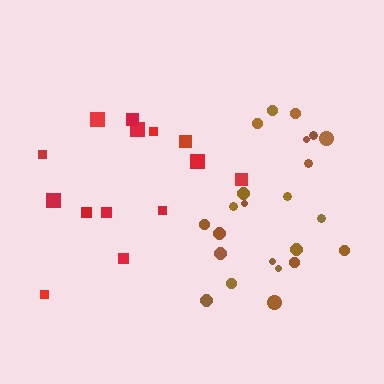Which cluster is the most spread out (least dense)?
Red.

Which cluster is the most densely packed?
Brown.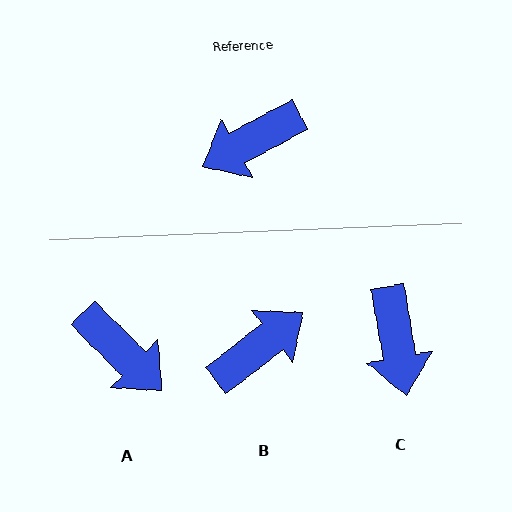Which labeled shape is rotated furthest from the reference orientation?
B, about 170 degrees away.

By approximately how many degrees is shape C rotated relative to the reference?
Approximately 72 degrees counter-clockwise.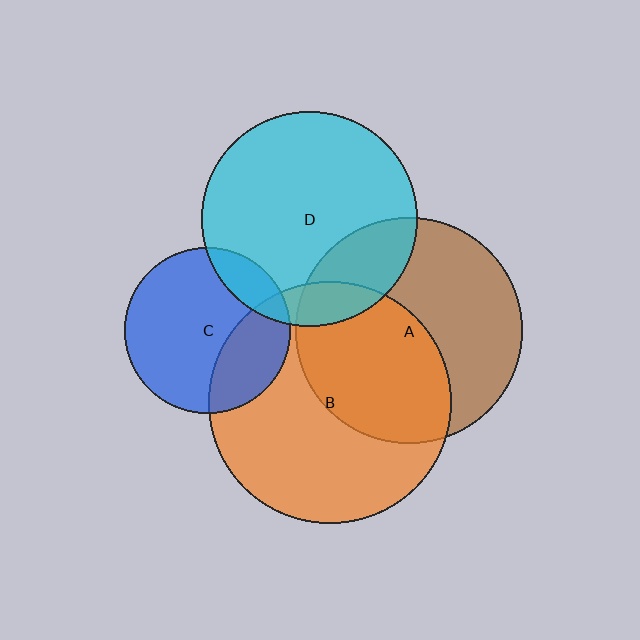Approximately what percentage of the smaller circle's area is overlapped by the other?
Approximately 20%.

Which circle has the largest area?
Circle B (orange).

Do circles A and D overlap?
Yes.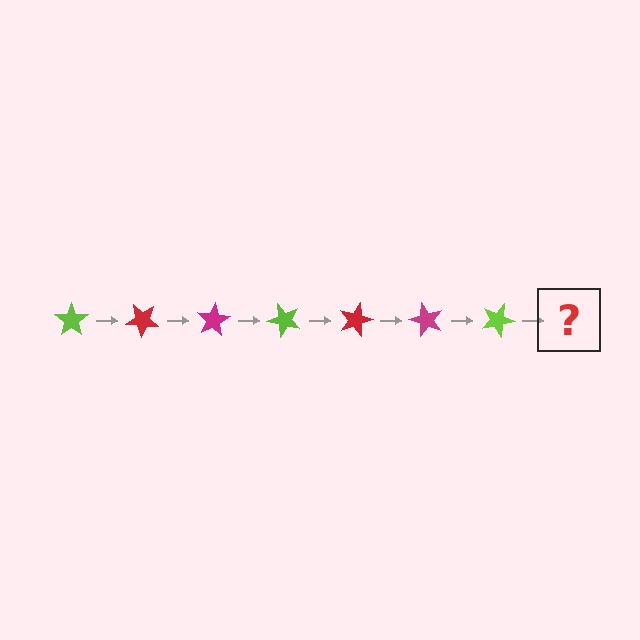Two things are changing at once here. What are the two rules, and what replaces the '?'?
The two rules are that it rotates 40 degrees each step and the color cycles through lime, red, and magenta. The '?' should be a red star, rotated 280 degrees from the start.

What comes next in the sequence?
The next element should be a red star, rotated 280 degrees from the start.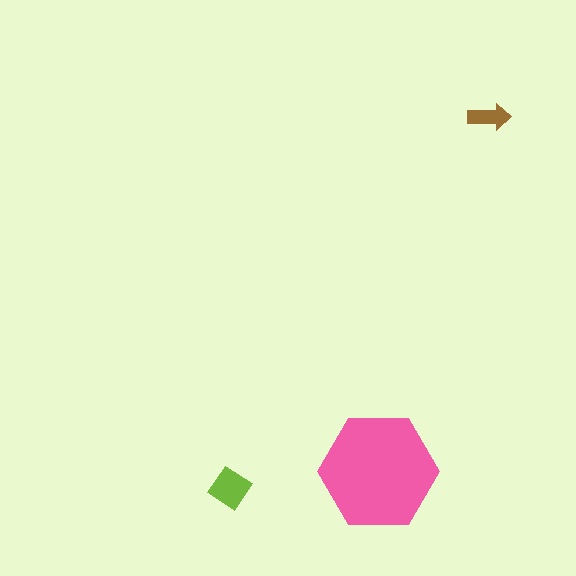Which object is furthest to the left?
The lime diamond is leftmost.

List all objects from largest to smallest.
The pink hexagon, the lime diamond, the brown arrow.